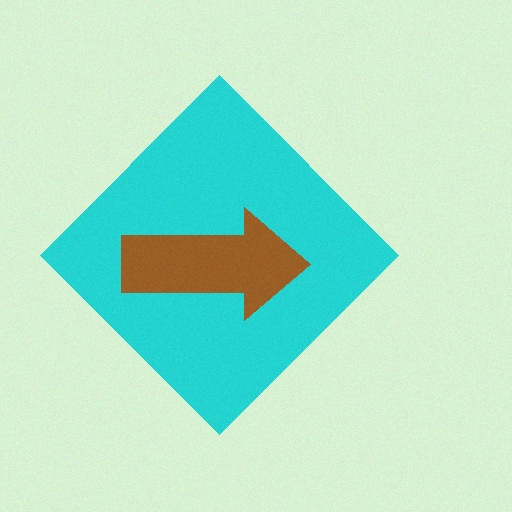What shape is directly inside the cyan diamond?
The brown arrow.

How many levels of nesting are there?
2.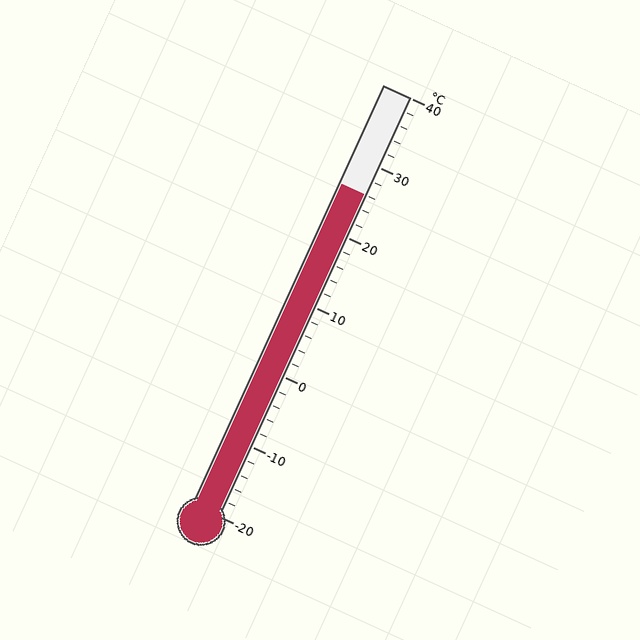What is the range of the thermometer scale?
The thermometer scale ranges from -20°C to 40°C.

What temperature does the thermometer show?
The thermometer shows approximately 26°C.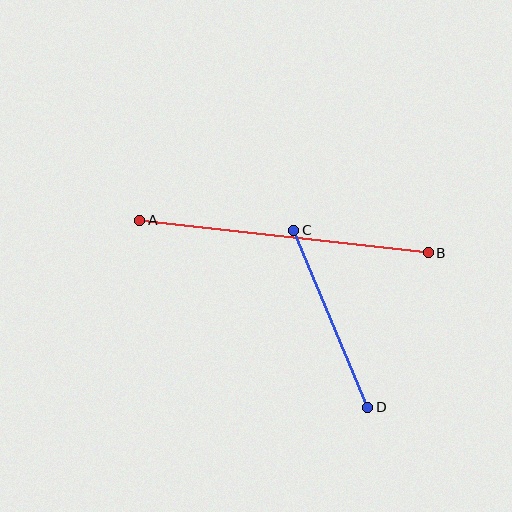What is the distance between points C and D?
The distance is approximately 192 pixels.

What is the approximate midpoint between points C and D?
The midpoint is at approximately (331, 319) pixels.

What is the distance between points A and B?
The distance is approximately 290 pixels.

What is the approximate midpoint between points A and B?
The midpoint is at approximately (284, 237) pixels.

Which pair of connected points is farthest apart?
Points A and B are farthest apart.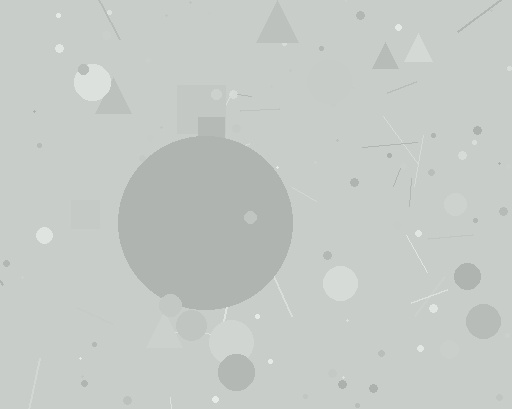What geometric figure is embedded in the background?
A circle is embedded in the background.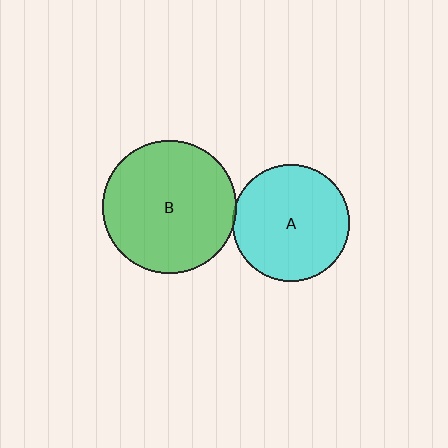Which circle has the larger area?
Circle B (green).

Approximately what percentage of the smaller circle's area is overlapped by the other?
Approximately 5%.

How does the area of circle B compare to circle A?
Approximately 1.3 times.